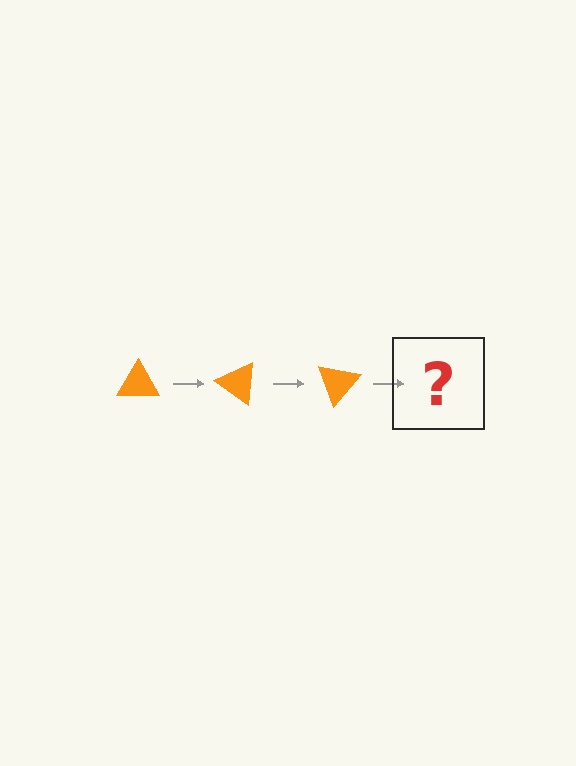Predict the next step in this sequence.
The next step is an orange triangle rotated 105 degrees.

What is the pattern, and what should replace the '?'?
The pattern is that the triangle rotates 35 degrees each step. The '?' should be an orange triangle rotated 105 degrees.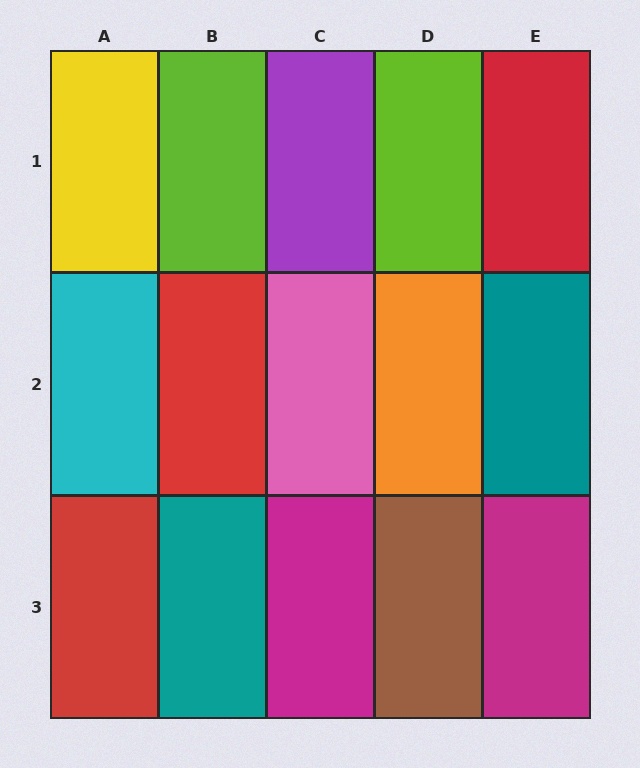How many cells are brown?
1 cell is brown.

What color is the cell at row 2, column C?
Pink.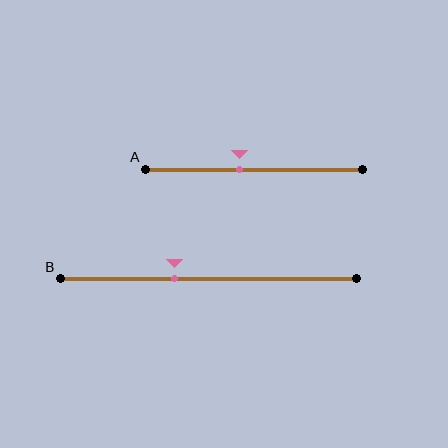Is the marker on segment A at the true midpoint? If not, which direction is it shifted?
No, the marker on segment A is shifted to the left by about 7% of the segment length.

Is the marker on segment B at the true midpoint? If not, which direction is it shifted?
No, the marker on segment B is shifted to the left by about 11% of the segment length.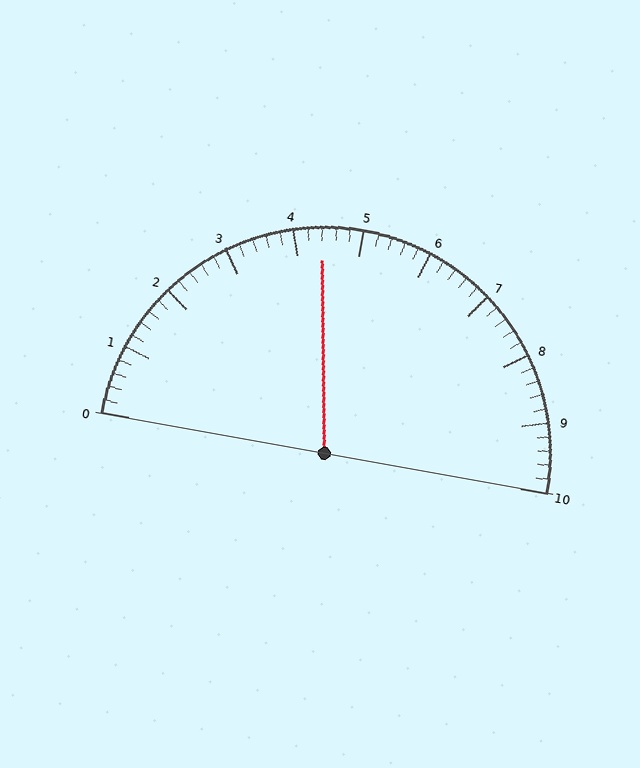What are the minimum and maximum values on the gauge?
The gauge ranges from 0 to 10.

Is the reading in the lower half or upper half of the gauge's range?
The reading is in the lower half of the range (0 to 10).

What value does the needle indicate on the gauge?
The needle indicates approximately 4.4.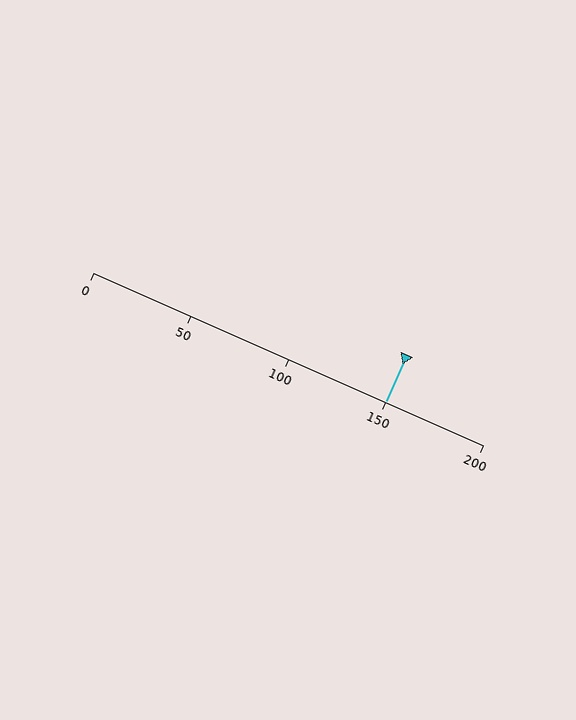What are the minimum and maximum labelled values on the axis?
The axis runs from 0 to 200.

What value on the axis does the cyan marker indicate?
The marker indicates approximately 150.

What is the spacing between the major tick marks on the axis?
The major ticks are spaced 50 apart.